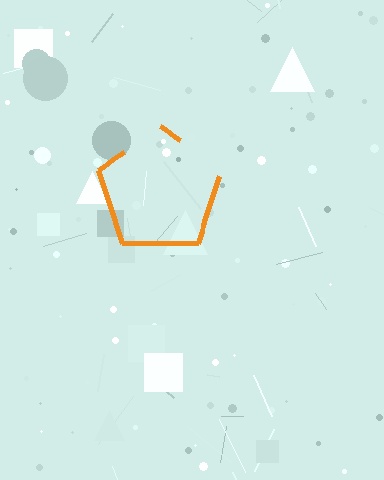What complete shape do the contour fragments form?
The contour fragments form a pentagon.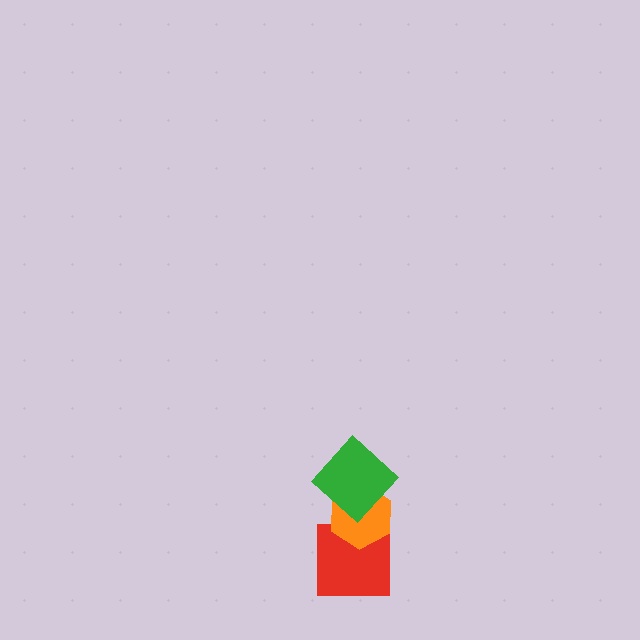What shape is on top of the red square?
The orange hexagon is on top of the red square.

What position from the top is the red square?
The red square is 3rd from the top.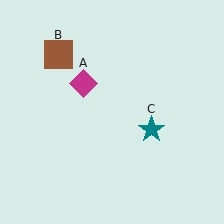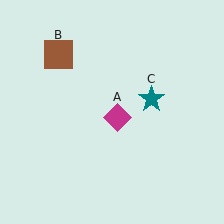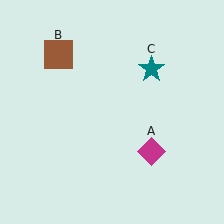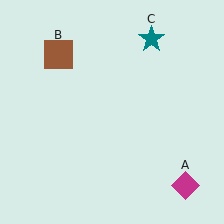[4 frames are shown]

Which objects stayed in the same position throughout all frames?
Brown square (object B) remained stationary.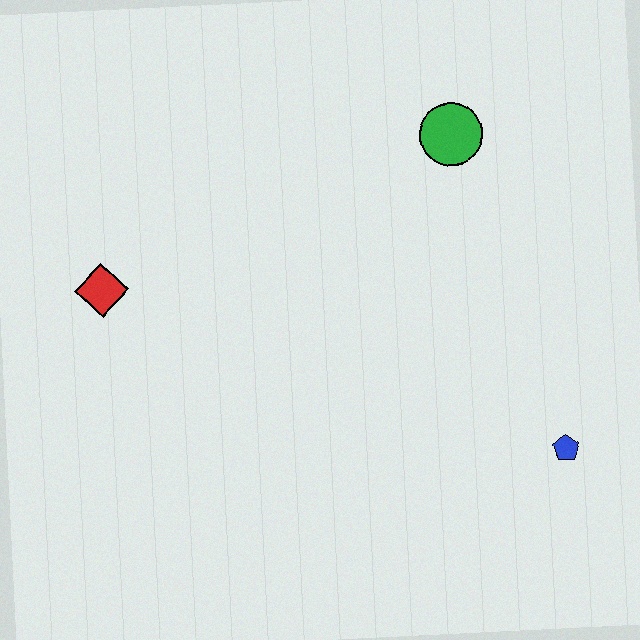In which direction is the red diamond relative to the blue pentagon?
The red diamond is to the left of the blue pentagon.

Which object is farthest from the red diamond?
The blue pentagon is farthest from the red diamond.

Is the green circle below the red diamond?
No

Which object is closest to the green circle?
The blue pentagon is closest to the green circle.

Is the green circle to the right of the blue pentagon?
No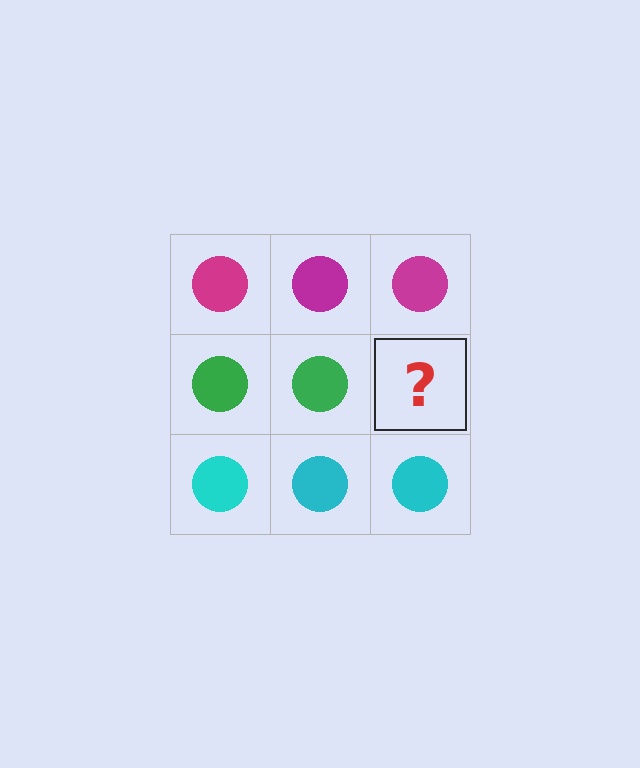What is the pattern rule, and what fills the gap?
The rule is that each row has a consistent color. The gap should be filled with a green circle.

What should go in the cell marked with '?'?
The missing cell should contain a green circle.